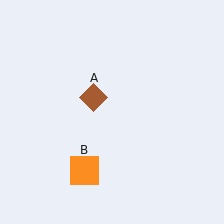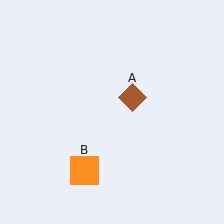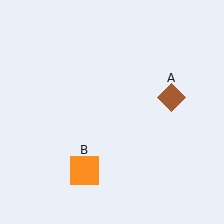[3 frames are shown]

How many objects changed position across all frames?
1 object changed position: brown diamond (object A).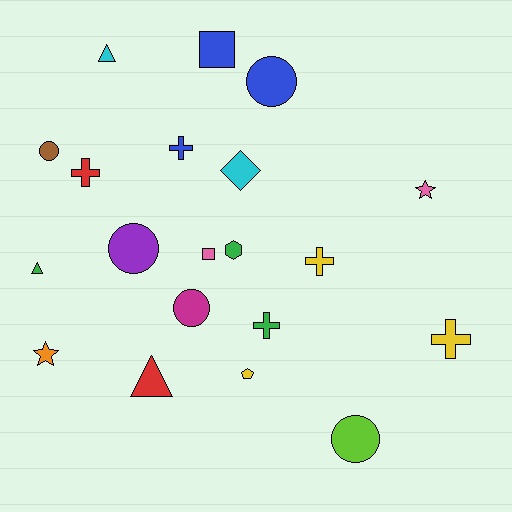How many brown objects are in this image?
There is 1 brown object.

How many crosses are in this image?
There are 5 crosses.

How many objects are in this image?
There are 20 objects.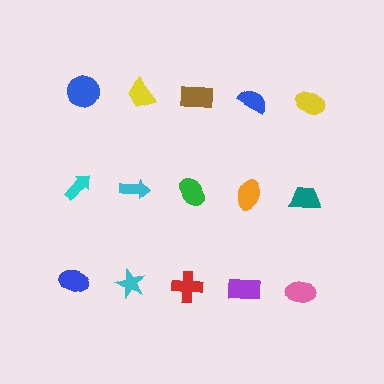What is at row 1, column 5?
A yellow ellipse.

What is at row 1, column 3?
A brown rectangle.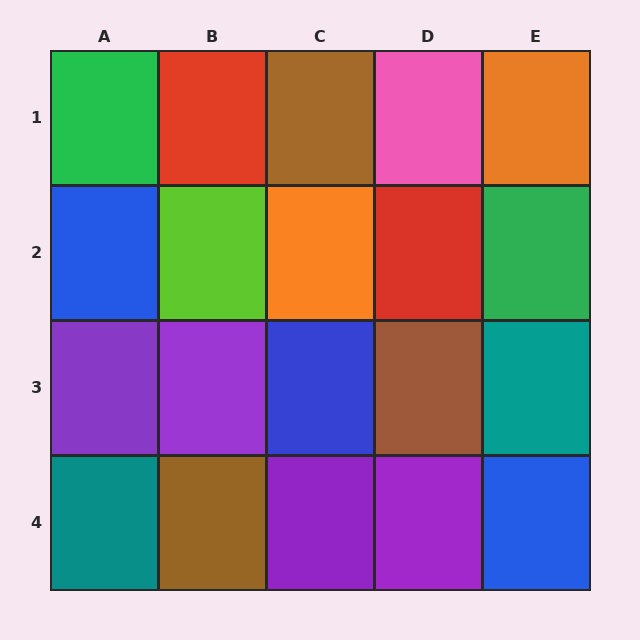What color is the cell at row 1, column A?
Green.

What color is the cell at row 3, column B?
Purple.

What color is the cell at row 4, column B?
Brown.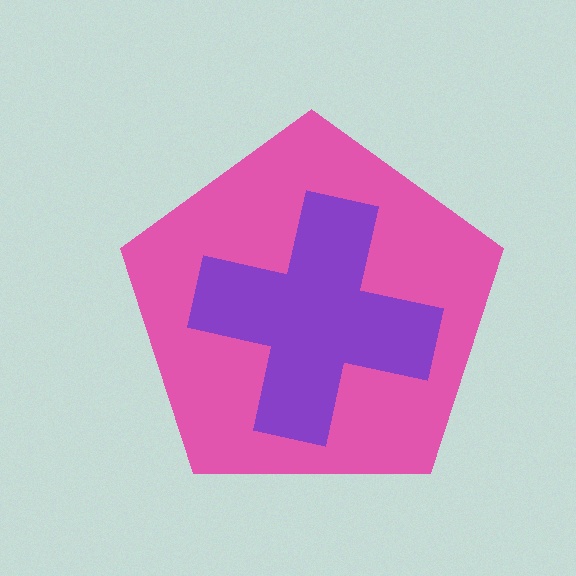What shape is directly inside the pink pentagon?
The purple cross.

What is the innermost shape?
The purple cross.